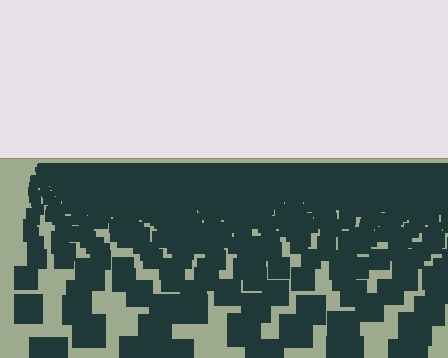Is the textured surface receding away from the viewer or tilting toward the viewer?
The surface is receding away from the viewer. Texture elements get smaller and denser toward the top.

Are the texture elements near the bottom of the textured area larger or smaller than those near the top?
Larger. Near the bottom, elements are closer to the viewer and appear at a bigger on-screen size.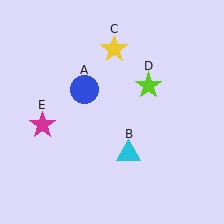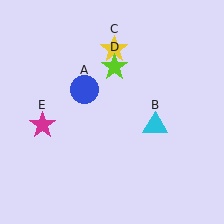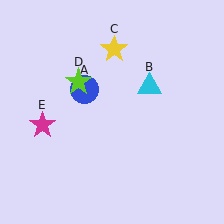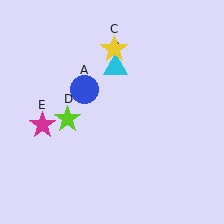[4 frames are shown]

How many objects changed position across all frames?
2 objects changed position: cyan triangle (object B), lime star (object D).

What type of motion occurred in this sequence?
The cyan triangle (object B), lime star (object D) rotated counterclockwise around the center of the scene.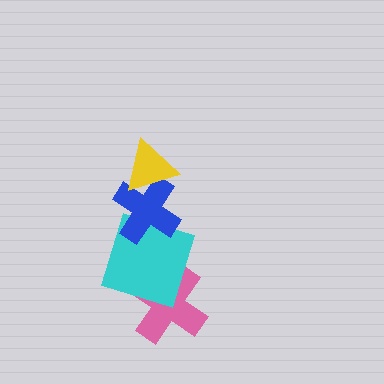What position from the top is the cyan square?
The cyan square is 3rd from the top.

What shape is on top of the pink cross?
The cyan square is on top of the pink cross.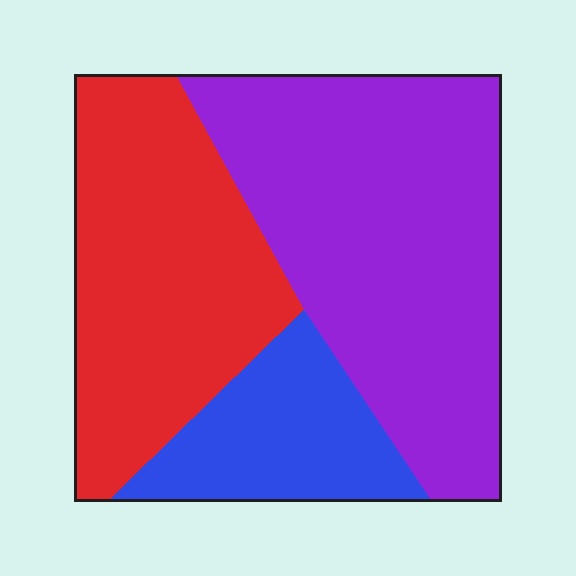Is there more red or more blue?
Red.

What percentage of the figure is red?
Red takes up about one third (1/3) of the figure.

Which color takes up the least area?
Blue, at roughly 15%.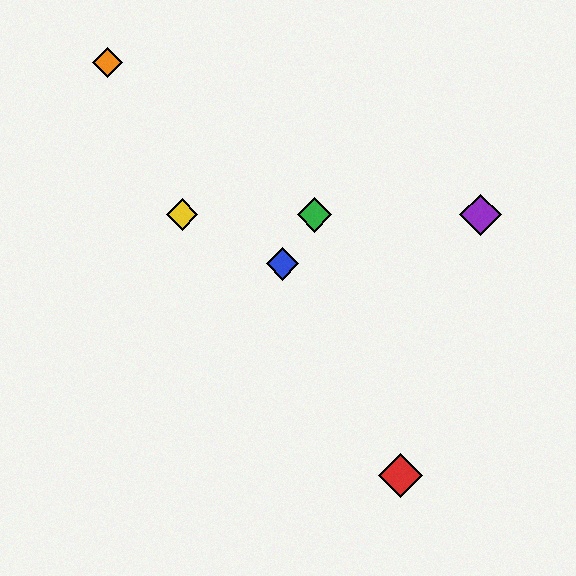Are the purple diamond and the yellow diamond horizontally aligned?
Yes, both are at y≈215.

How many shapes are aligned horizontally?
3 shapes (the green diamond, the yellow diamond, the purple diamond) are aligned horizontally.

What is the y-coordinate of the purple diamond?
The purple diamond is at y≈215.